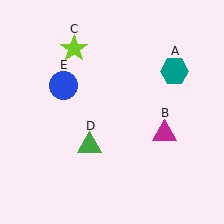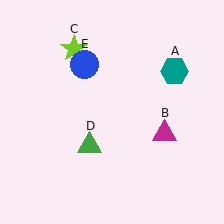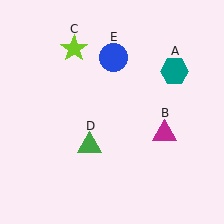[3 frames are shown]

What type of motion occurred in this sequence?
The blue circle (object E) rotated clockwise around the center of the scene.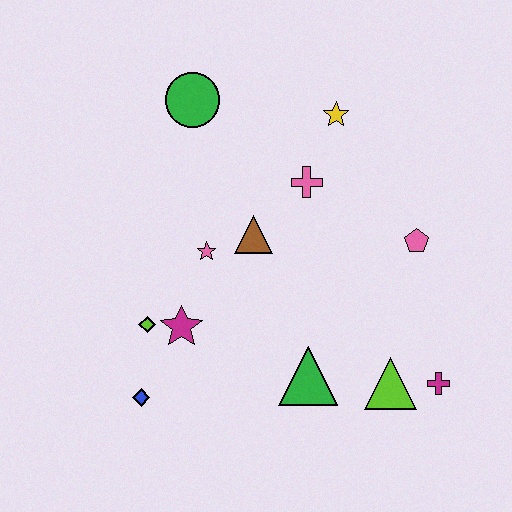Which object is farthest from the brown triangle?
The magenta cross is farthest from the brown triangle.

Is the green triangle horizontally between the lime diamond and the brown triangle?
No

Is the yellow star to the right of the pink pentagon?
No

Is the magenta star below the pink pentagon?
Yes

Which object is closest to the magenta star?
The lime diamond is closest to the magenta star.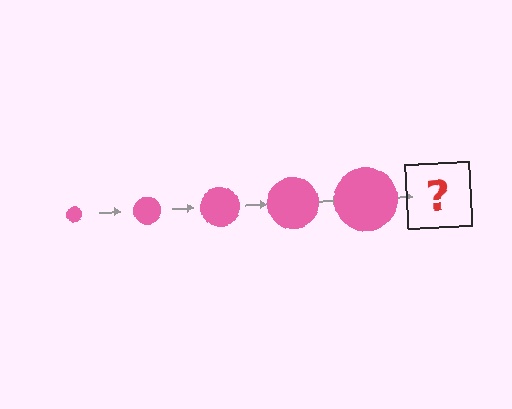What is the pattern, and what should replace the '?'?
The pattern is that the circle gets progressively larger each step. The '?' should be a pink circle, larger than the previous one.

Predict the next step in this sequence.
The next step is a pink circle, larger than the previous one.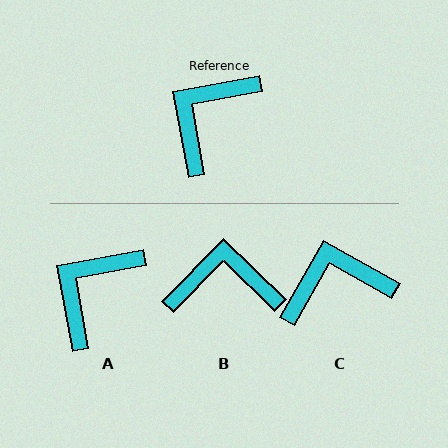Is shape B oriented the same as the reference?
No, it is off by about 55 degrees.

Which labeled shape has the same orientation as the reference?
A.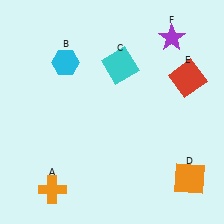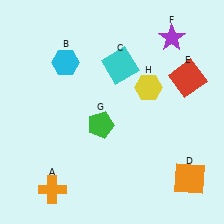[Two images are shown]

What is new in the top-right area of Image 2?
A yellow hexagon (H) was added in the top-right area of Image 2.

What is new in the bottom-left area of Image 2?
A green pentagon (G) was added in the bottom-left area of Image 2.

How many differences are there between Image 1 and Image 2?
There are 2 differences between the two images.